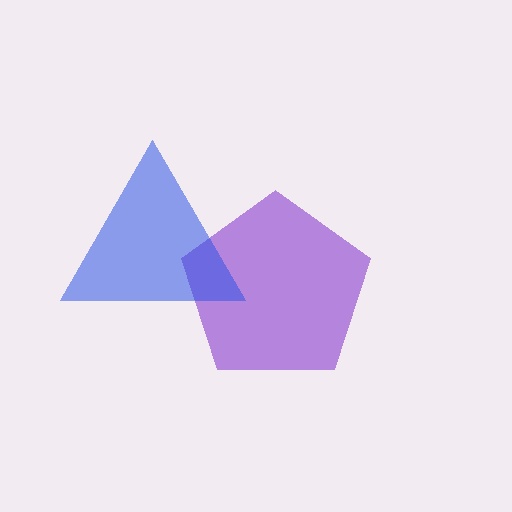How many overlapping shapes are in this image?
There are 2 overlapping shapes in the image.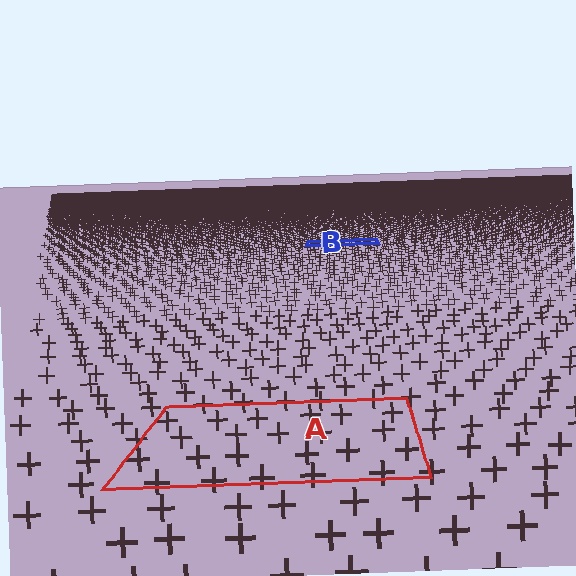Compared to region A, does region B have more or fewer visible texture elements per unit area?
Region B has more texture elements per unit area — they are packed more densely because it is farther away.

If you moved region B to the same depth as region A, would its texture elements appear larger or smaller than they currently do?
They would appear larger. At a closer depth, the same texture elements are projected at a bigger on-screen size.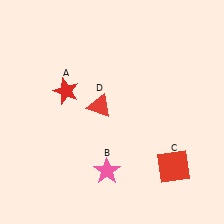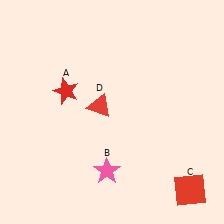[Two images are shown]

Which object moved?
The red square (C) moved down.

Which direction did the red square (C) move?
The red square (C) moved down.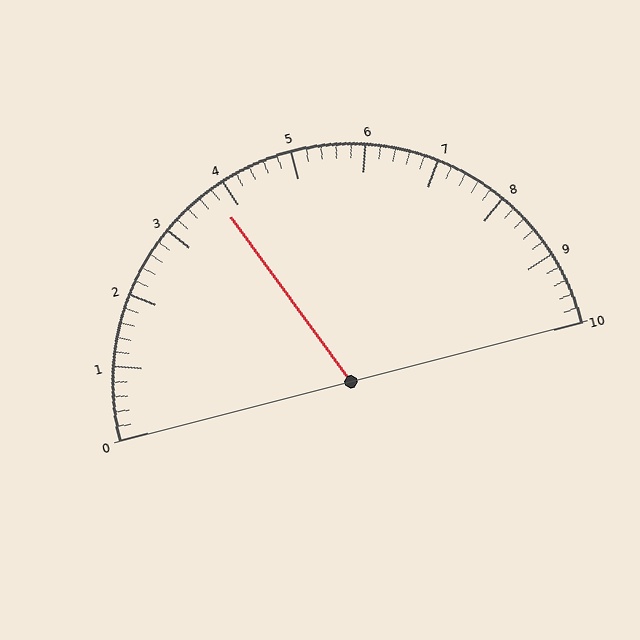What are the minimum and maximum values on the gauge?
The gauge ranges from 0 to 10.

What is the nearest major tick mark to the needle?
The nearest major tick mark is 4.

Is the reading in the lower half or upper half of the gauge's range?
The reading is in the lower half of the range (0 to 10).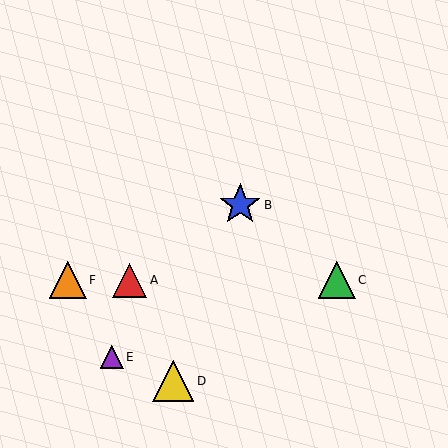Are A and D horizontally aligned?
No, A is at y≈280 and D is at y≈381.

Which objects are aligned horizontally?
Objects A, C, F are aligned horizontally.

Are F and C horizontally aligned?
Yes, both are at y≈280.